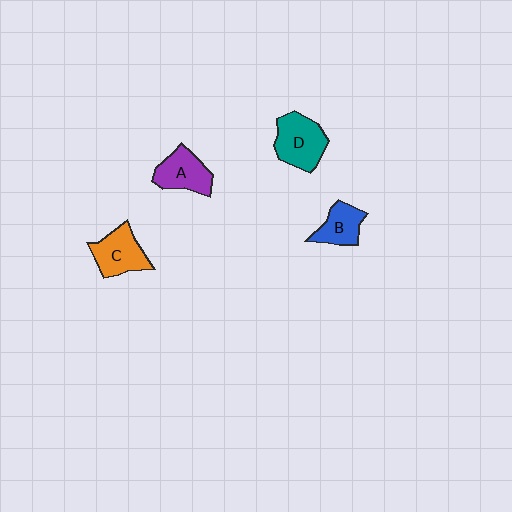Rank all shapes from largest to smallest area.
From largest to smallest: D (teal), C (orange), A (purple), B (blue).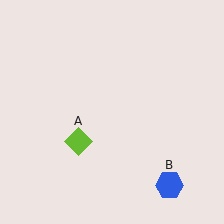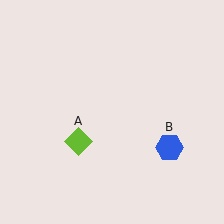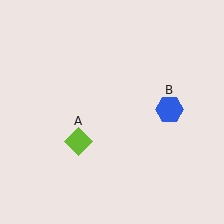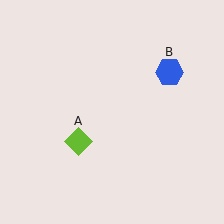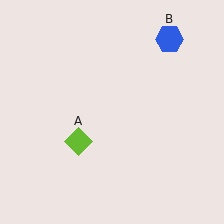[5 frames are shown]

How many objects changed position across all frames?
1 object changed position: blue hexagon (object B).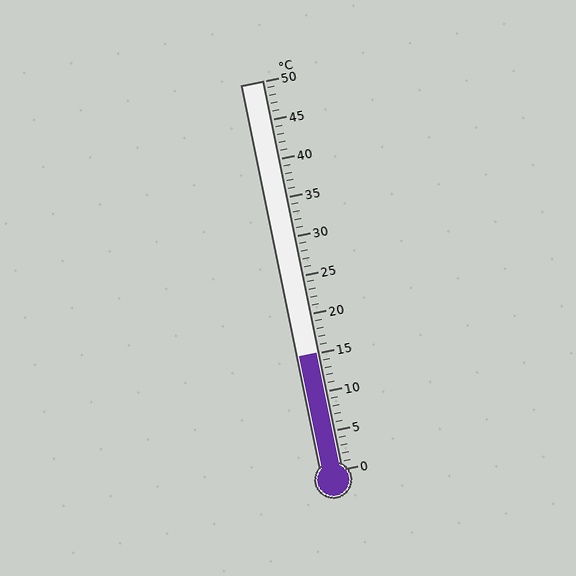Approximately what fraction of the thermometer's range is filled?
The thermometer is filled to approximately 30% of its range.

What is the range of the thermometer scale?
The thermometer scale ranges from 0°C to 50°C.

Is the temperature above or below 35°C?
The temperature is below 35°C.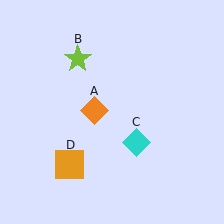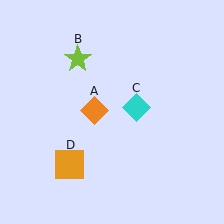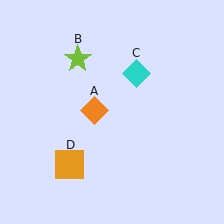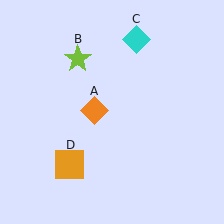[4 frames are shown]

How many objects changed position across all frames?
1 object changed position: cyan diamond (object C).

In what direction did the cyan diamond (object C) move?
The cyan diamond (object C) moved up.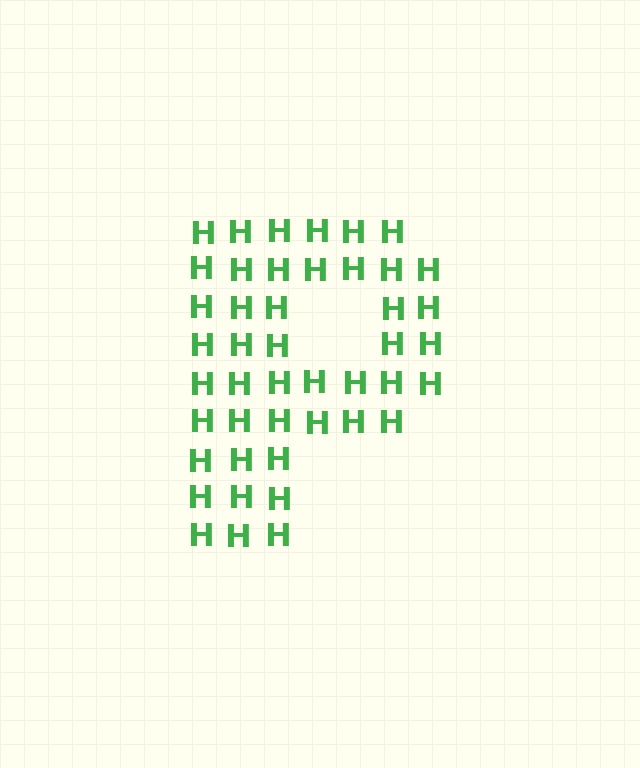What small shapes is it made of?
It is made of small letter H's.